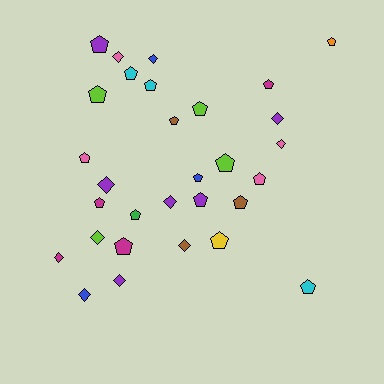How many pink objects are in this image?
There are 4 pink objects.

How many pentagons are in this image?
There are 19 pentagons.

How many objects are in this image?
There are 30 objects.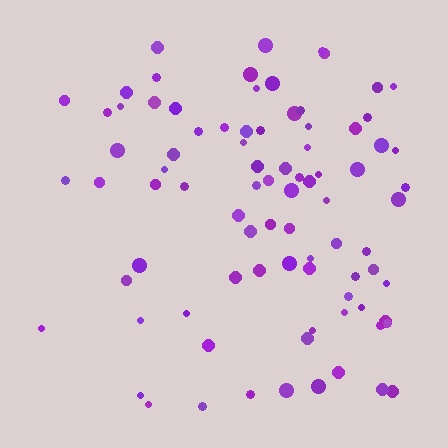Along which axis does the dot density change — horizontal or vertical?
Horizontal.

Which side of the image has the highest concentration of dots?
The right.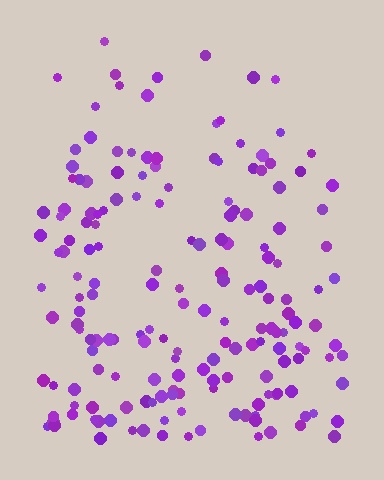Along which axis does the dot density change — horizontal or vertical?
Vertical.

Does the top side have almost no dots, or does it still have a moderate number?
Still a moderate number, just noticeably fewer than the bottom.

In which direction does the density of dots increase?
From top to bottom, with the bottom side densest.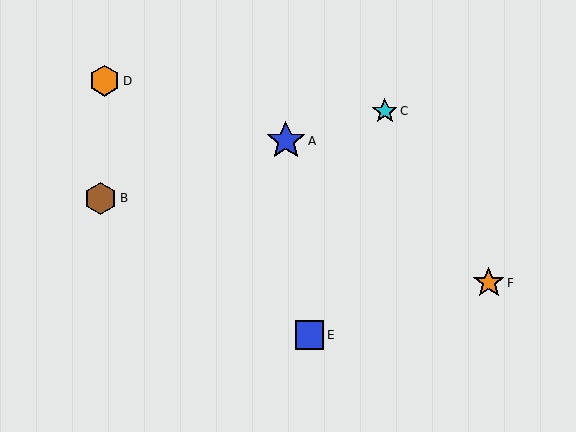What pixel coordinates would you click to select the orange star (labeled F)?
Click at (489, 283) to select the orange star F.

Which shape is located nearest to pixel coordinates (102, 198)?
The brown hexagon (labeled B) at (101, 199) is nearest to that location.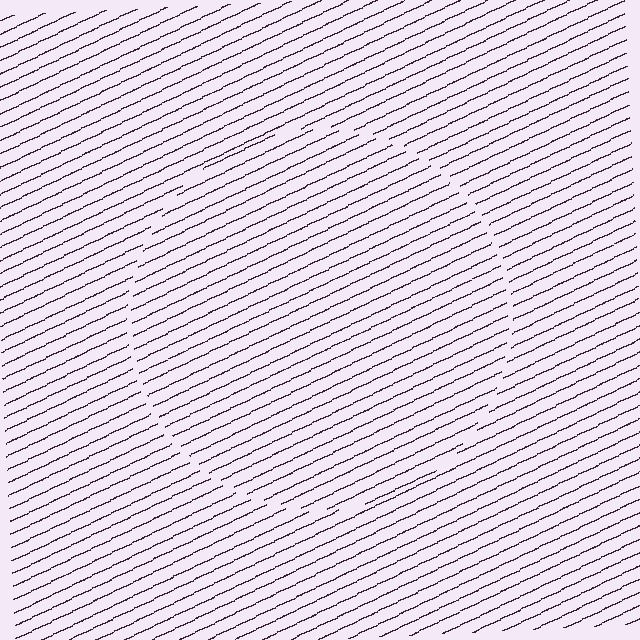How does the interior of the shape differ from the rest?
The interior of the shape contains the same grating, shifted by half a period — the contour is defined by the phase discontinuity where line-ends from the inner and outer gratings abut.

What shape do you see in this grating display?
An illusory circle. The interior of the shape contains the same grating, shifted by half a period — the contour is defined by the phase discontinuity where line-ends from the inner and outer gratings abut.